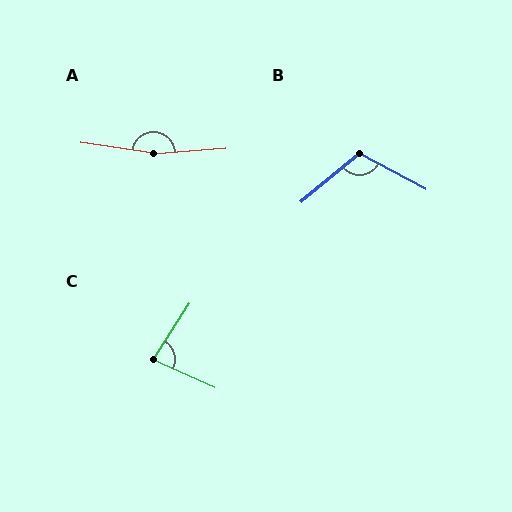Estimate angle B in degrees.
Approximately 112 degrees.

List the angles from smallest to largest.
C (81°), B (112°), A (167°).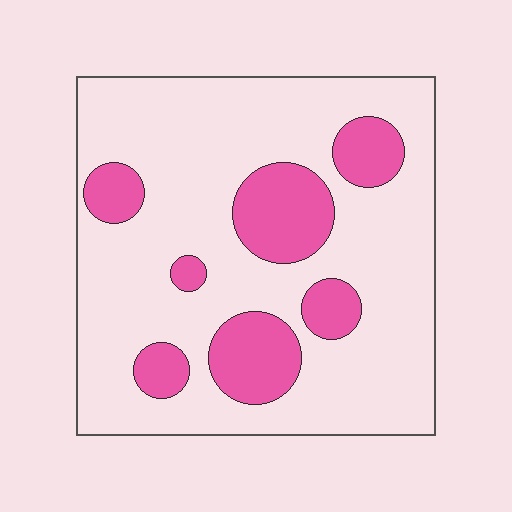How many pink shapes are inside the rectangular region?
7.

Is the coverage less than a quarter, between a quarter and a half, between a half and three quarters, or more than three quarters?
Less than a quarter.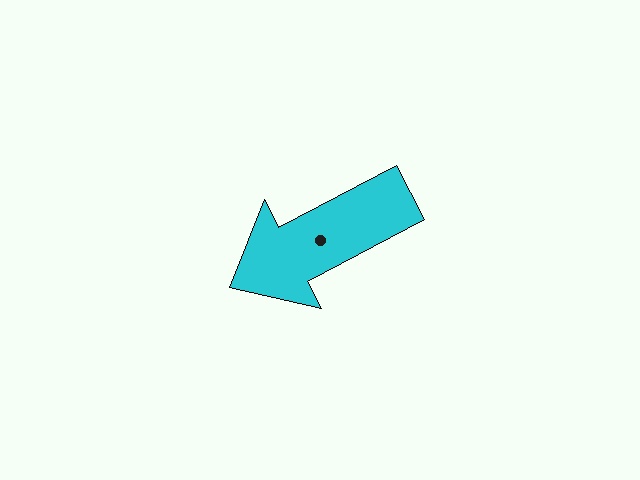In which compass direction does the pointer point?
Southwest.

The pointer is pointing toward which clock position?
Roughly 8 o'clock.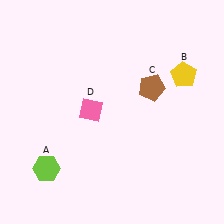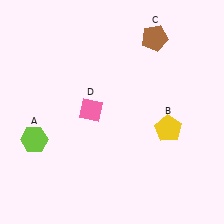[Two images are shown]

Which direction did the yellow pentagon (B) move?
The yellow pentagon (B) moved down.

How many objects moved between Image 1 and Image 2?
3 objects moved between the two images.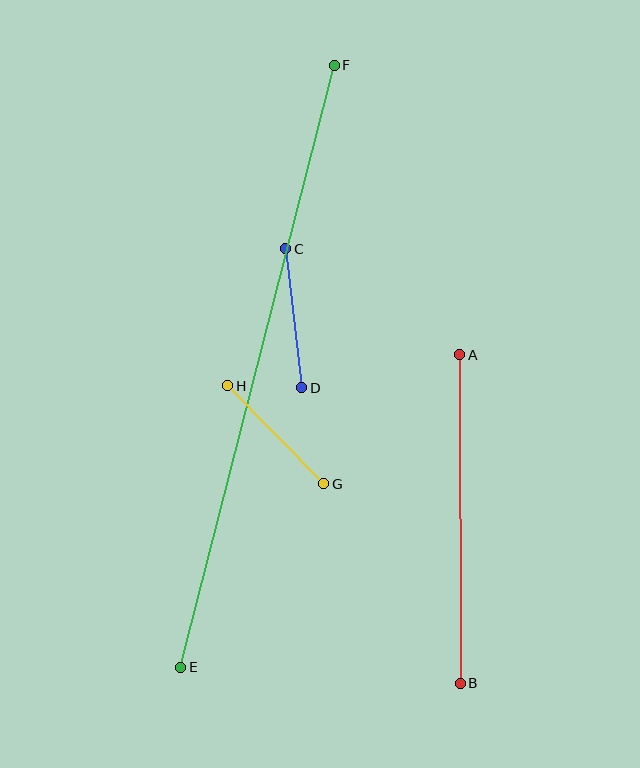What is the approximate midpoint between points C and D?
The midpoint is at approximately (294, 318) pixels.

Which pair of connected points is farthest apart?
Points E and F are farthest apart.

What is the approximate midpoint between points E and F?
The midpoint is at approximately (257, 366) pixels.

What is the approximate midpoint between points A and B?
The midpoint is at approximately (460, 519) pixels.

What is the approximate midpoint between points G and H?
The midpoint is at approximately (276, 435) pixels.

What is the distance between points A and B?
The distance is approximately 328 pixels.